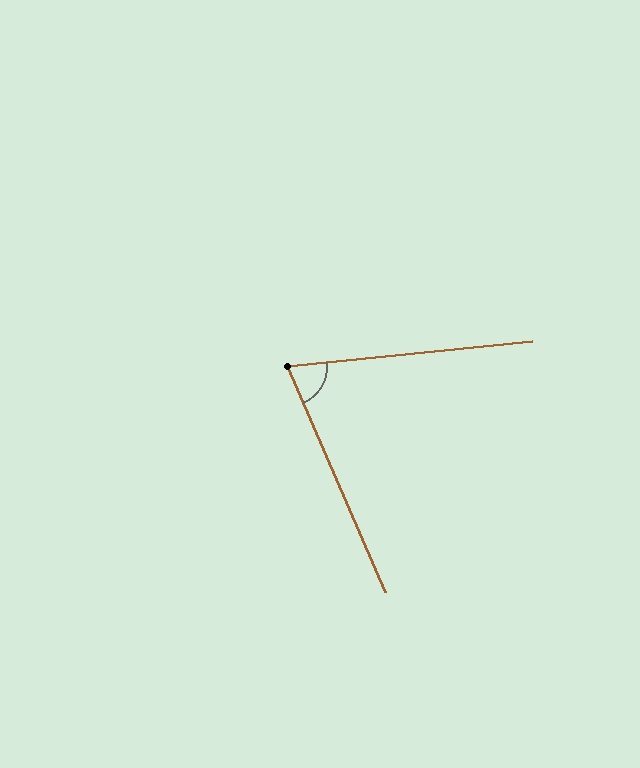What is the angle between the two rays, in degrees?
Approximately 73 degrees.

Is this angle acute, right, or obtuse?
It is acute.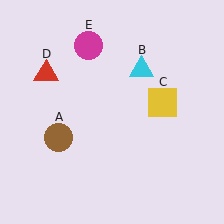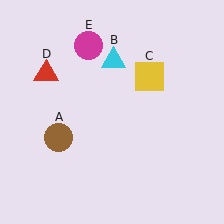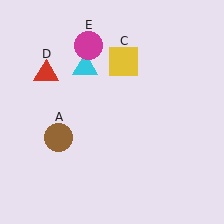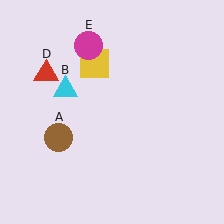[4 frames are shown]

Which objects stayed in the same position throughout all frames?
Brown circle (object A) and red triangle (object D) and magenta circle (object E) remained stationary.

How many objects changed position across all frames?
2 objects changed position: cyan triangle (object B), yellow square (object C).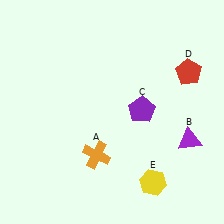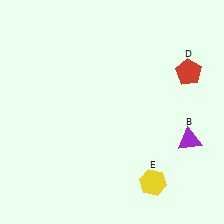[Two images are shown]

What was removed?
The purple pentagon (C), the orange cross (A) were removed in Image 2.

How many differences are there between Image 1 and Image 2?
There are 2 differences between the two images.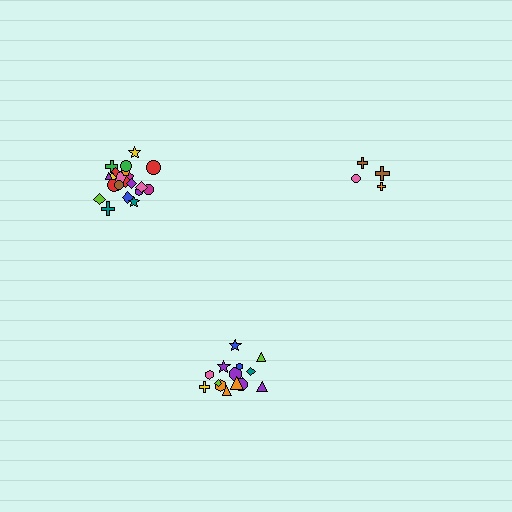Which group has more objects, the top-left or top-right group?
The top-left group.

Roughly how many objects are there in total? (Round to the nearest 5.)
Roughly 45 objects in total.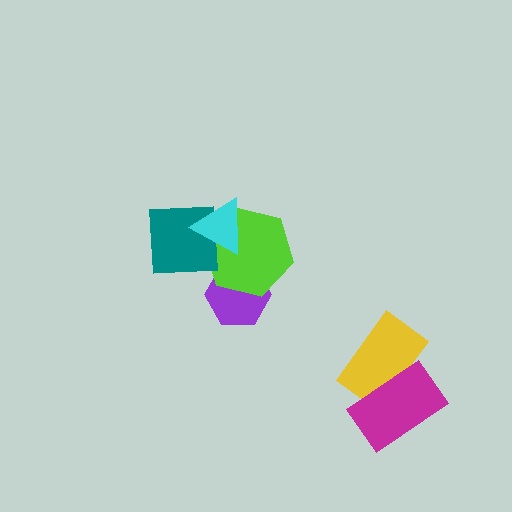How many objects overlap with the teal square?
2 objects overlap with the teal square.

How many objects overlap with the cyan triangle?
2 objects overlap with the cyan triangle.